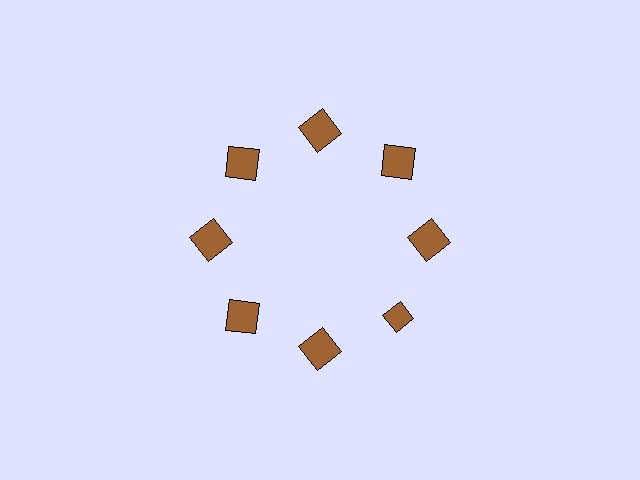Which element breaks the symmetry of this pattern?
The brown diamond at roughly the 4 o'clock position breaks the symmetry. All other shapes are brown squares.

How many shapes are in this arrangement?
There are 8 shapes arranged in a ring pattern.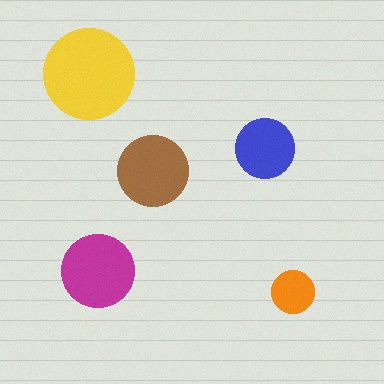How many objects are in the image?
There are 5 objects in the image.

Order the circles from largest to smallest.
the yellow one, the magenta one, the brown one, the blue one, the orange one.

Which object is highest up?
The yellow circle is topmost.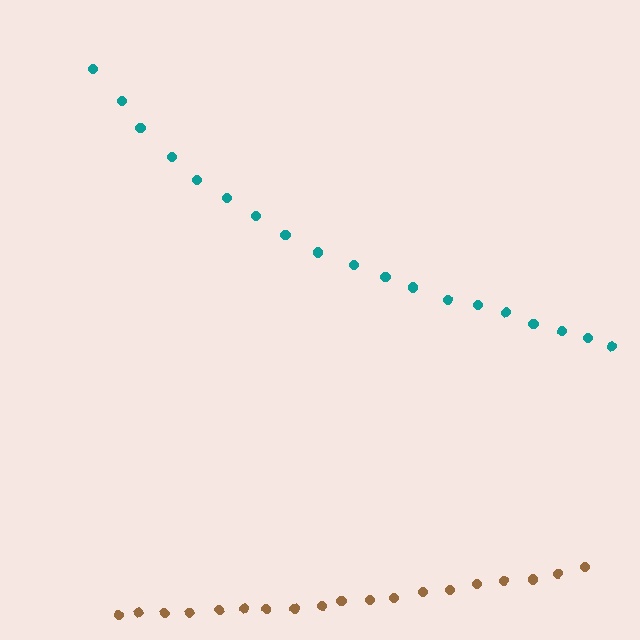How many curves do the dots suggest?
There are 2 distinct paths.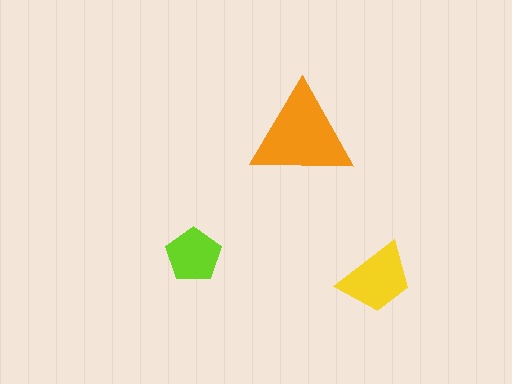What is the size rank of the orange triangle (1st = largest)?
1st.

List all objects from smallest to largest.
The lime pentagon, the yellow trapezoid, the orange triangle.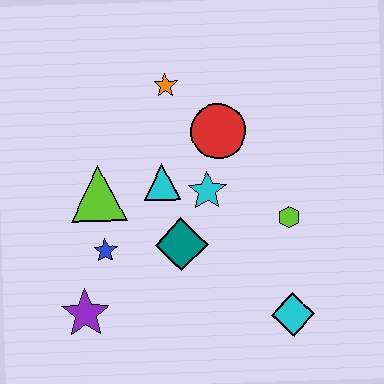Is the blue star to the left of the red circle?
Yes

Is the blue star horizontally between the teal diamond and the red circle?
No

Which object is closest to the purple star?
The blue star is closest to the purple star.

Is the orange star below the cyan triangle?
No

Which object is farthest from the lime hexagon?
The purple star is farthest from the lime hexagon.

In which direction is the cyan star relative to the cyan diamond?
The cyan star is above the cyan diamond.